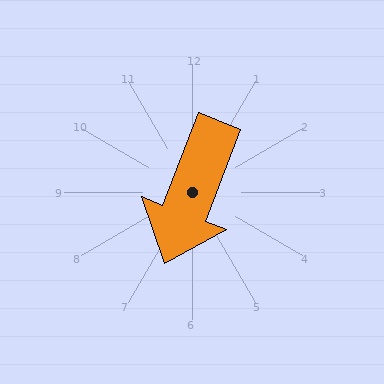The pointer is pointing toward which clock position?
Roughly 7 o'clock.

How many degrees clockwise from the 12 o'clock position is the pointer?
Approximately 201 degrees.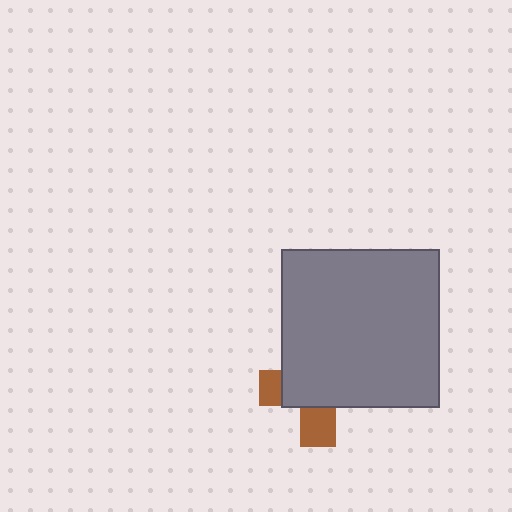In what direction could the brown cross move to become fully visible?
The brown cross could move down. That would shift it out from behind the gray square entirely.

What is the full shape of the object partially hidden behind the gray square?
The partially hidden object is a brown cross.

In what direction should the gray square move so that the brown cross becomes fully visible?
The gray square should move up. That is the shortest direction to clear the overlap and leave the brown cross fully visible.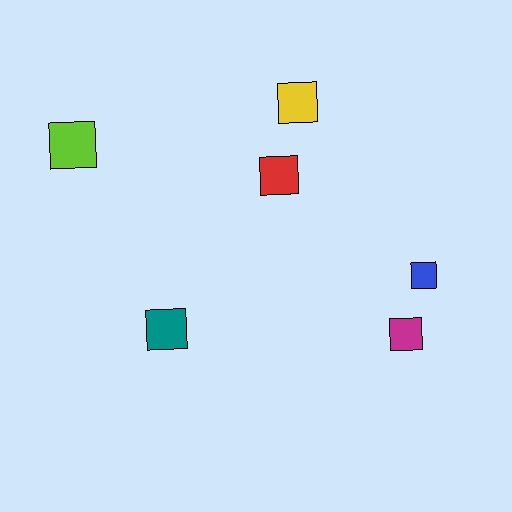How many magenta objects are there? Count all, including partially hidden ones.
There is 1 magenta object.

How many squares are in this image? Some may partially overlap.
There are 6 squares.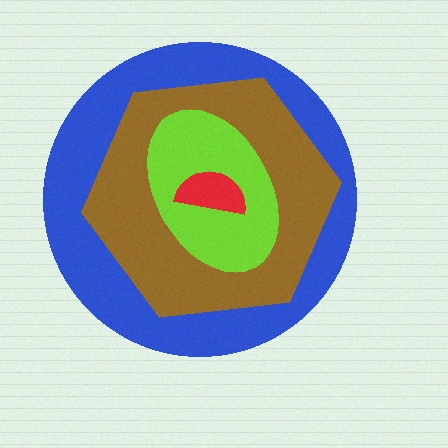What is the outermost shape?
The blue circle.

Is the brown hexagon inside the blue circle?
Yes.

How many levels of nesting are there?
4.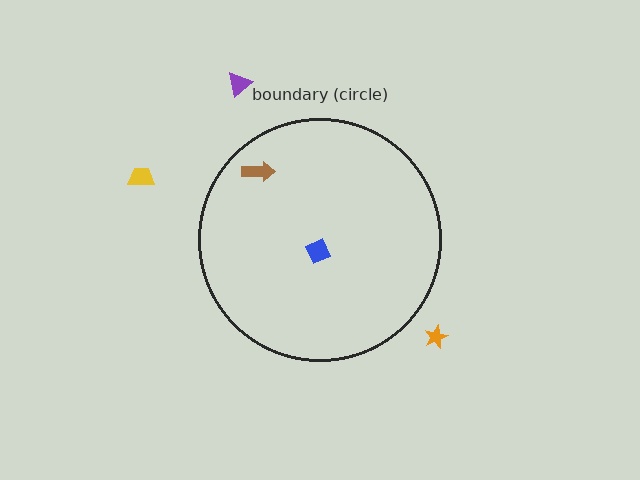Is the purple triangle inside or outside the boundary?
Outside.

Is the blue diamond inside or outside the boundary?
Inside.